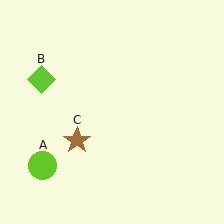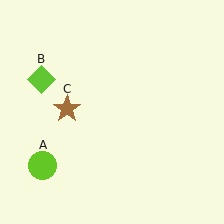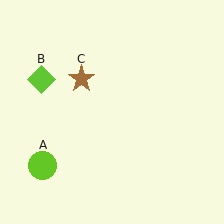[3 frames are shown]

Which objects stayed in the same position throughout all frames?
Lime circle (object A) and lime diamond (object B) remained stationary.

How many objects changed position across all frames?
1 object changed position: brown star (object C).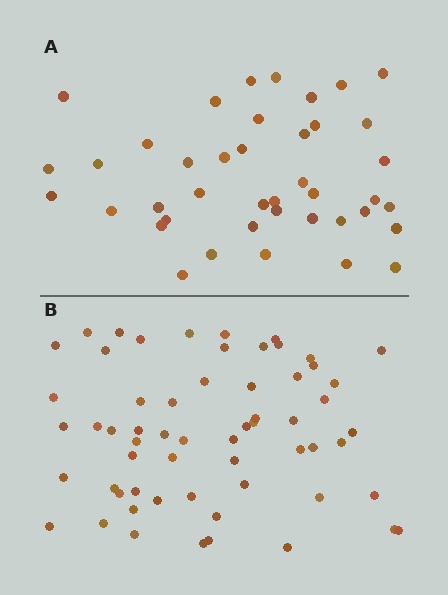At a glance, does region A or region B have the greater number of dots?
Region B (the bottom region) has more dots.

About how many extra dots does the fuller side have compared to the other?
Region B has approximately 20 more dots than region A.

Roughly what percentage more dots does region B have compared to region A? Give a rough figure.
About 45% more.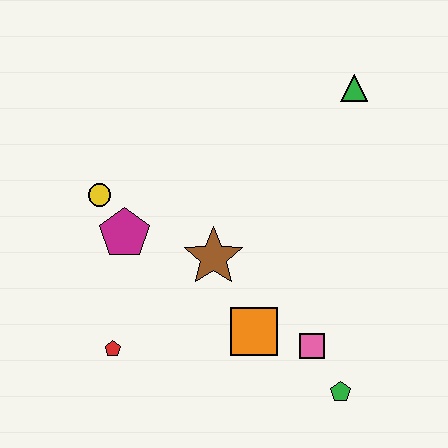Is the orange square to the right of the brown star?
Yes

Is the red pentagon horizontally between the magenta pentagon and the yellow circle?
Yes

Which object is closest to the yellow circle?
The magenta pentagon is closest to the yellow circle.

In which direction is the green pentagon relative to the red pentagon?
The green pentagon is to the right of the red pentagon.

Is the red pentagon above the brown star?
No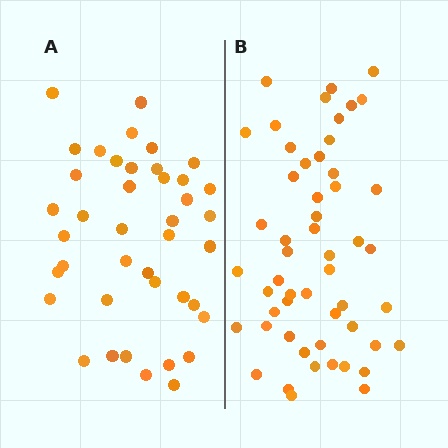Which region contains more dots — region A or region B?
Region B (the right region) has more dots.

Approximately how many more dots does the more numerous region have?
Region B has roughly 12 or so more dots than region A.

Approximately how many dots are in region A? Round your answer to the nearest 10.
About 40 dots. (The exact count is 41, which rounds to 40.)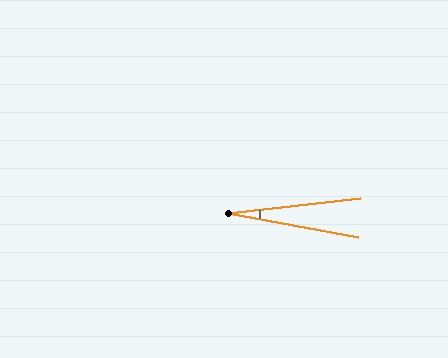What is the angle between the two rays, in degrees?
Approximately 17 degrees.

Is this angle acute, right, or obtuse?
It is acute.